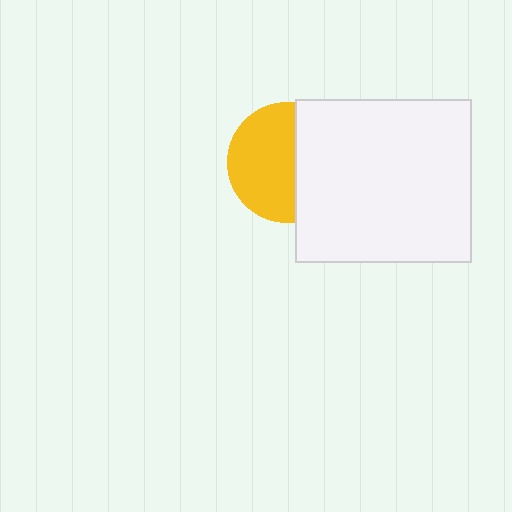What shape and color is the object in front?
The object in front is a white rectangle.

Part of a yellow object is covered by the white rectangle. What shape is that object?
It is a circle.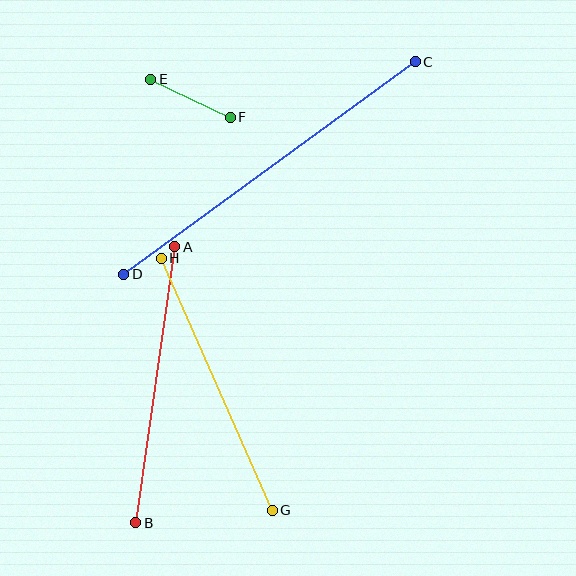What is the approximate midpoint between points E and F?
The midpoint is at approximately (190, 98) pixels.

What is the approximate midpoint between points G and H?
The midpoint is at approximately (217, 384) pixels.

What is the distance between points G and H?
The distance is approximately 275 pixels.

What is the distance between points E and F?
The distance is approximately 88 pixels.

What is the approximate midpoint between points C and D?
The midpoint is at approximately (269, 168) pixels.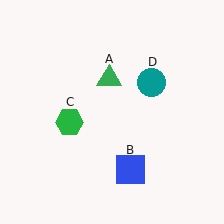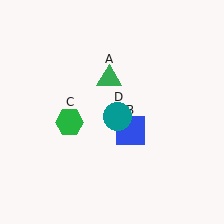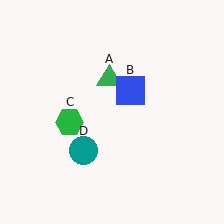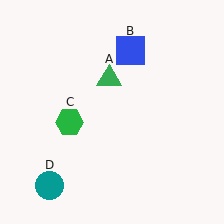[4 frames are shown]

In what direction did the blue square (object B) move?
The blue square (object B) moved up.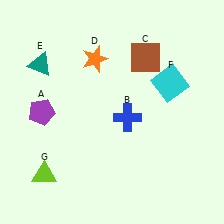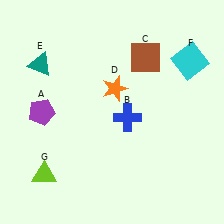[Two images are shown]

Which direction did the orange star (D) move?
The orange star (D) moved down.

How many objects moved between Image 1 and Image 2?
2 objects moved between the two images.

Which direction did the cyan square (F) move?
The cyan square (F) moved up.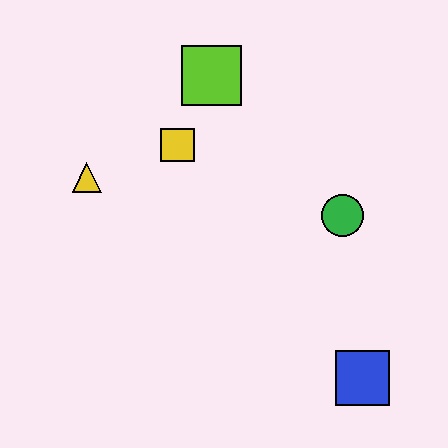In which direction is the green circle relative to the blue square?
The green circle is above the blue square.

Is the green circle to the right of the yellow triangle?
Yes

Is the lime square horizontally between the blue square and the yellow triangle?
Yes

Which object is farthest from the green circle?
The yellow triangle is farthest from the green circle.